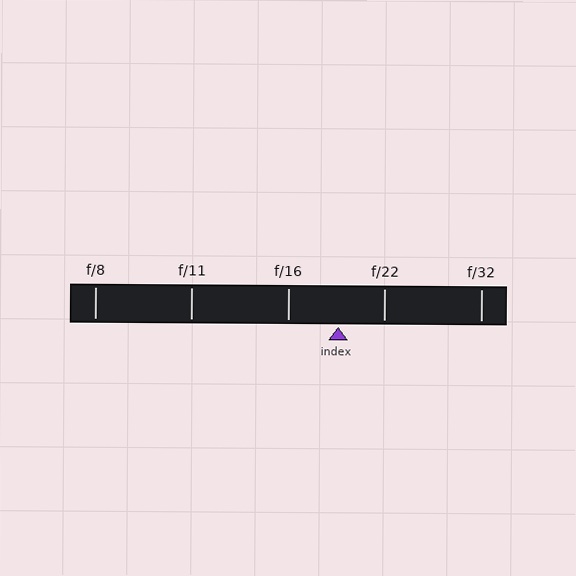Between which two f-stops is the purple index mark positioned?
The index mark is between f/16 and f/22.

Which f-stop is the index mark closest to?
The index mark is closest to f/22.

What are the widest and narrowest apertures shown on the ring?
The widest aperture shown is f/8 and the narrowest is f/32.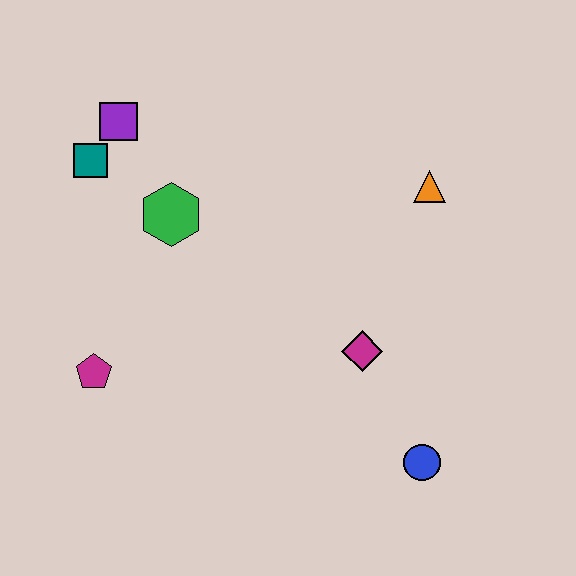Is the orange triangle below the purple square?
Yes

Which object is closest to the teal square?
The purple square is closest to the teal square.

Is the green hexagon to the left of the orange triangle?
Yes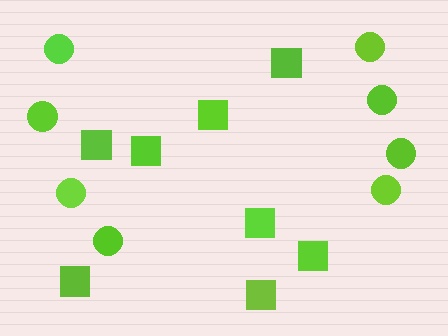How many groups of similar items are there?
There are 2 groups: one group of squares (8) and one group of circles (8).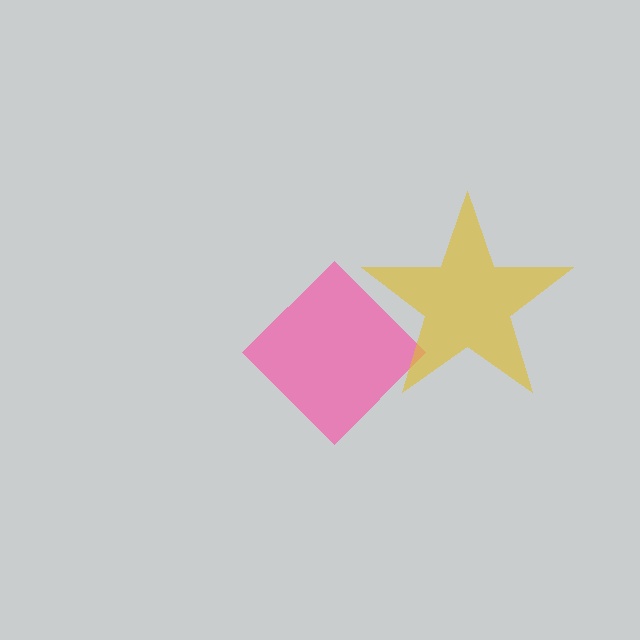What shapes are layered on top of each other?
The layered shapes are: a pink diamond, a yellow star.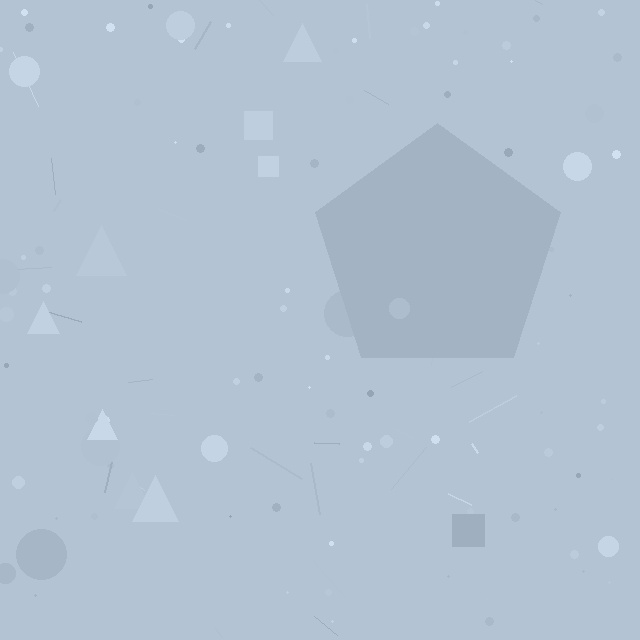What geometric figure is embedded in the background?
A pentagon is embedded in the background.